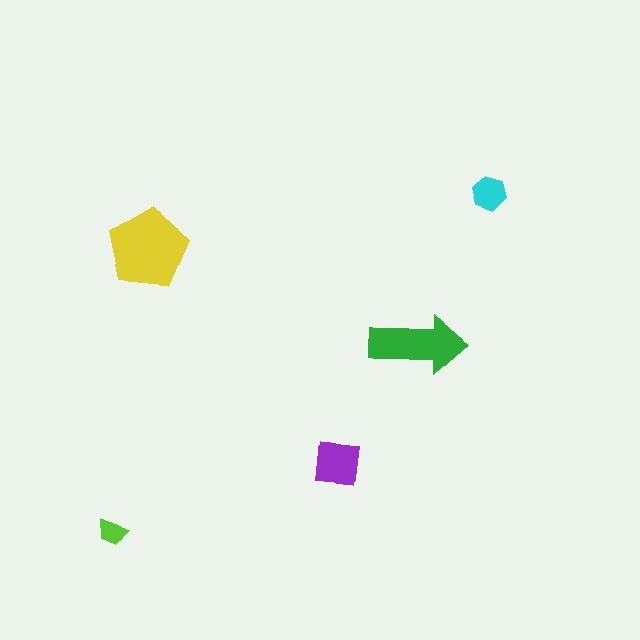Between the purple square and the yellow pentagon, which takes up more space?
The yellow pentagon.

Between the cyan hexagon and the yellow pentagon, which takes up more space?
The yellow pentagon.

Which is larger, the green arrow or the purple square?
The green arrow.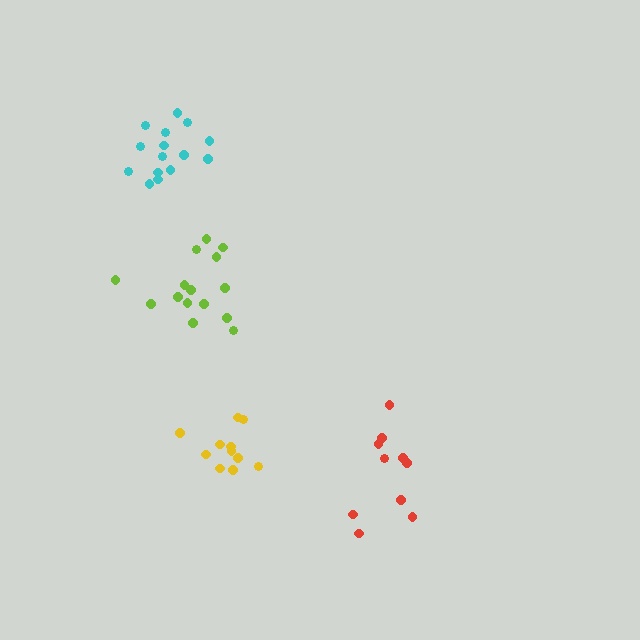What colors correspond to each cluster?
The clusters are colored: lime, yellow, cyan, red.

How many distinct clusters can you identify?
There are 4 distinct clusters.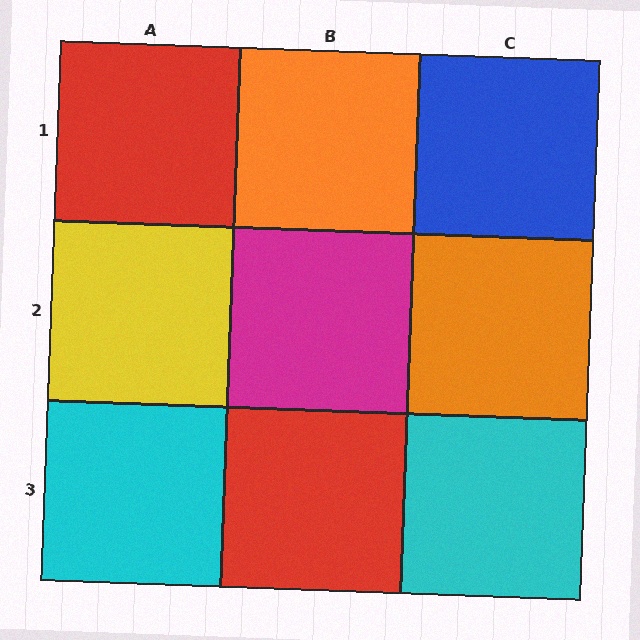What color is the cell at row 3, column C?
Cyan.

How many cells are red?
2 cells are red.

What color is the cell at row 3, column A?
Cyan.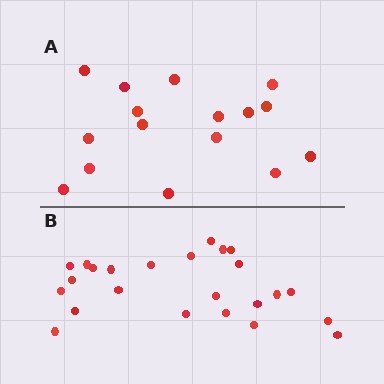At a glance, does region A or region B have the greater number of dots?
Region B (the bottom region) has more dots.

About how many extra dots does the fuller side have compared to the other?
Region B has roughly 8 or so more dots than region A.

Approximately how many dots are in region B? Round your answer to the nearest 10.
About 20 dots. (The exact count is 24, which rounds to 20.)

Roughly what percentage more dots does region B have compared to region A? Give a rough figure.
About 50% more.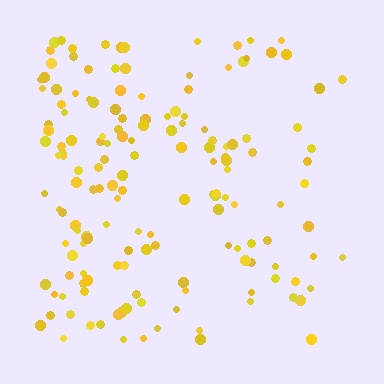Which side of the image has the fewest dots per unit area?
The right.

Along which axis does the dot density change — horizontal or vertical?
Horizontal.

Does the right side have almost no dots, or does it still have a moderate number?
Still a moderate number, just noticeably fewer than the left.